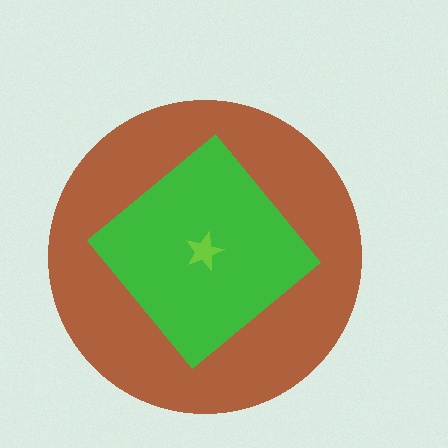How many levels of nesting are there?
3.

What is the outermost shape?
The brown circle.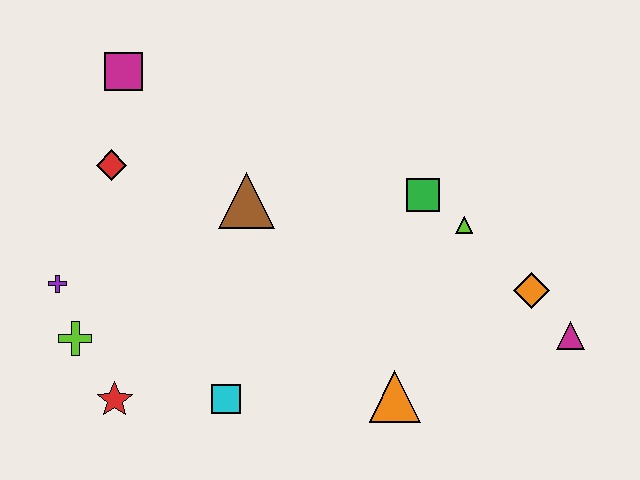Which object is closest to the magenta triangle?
The orange diamond is closest to the magenta triangle.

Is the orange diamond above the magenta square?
No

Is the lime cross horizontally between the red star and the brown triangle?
No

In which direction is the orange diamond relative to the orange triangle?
The orange diamond is to the right of the orange triangle.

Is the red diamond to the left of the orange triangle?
Yes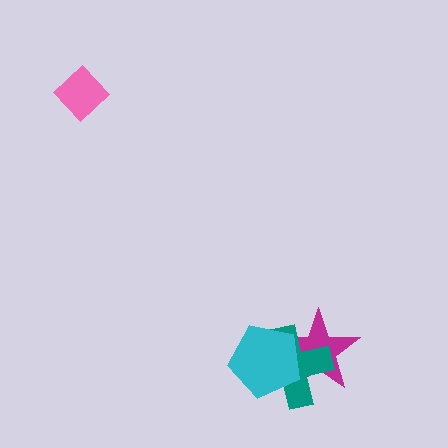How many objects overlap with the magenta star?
2 objects overlap with the magenta star.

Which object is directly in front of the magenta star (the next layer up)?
The teal cross is directly in front of the magenta star.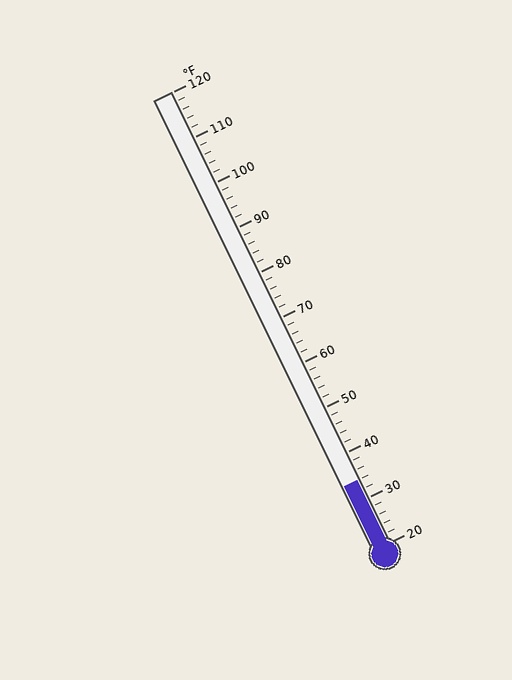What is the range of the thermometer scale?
The thermometer scale ranges from 20°F to 120°F.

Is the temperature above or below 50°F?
The temperature is below 50°F.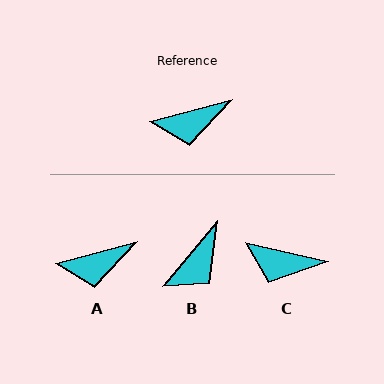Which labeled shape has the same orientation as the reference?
A.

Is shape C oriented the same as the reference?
No, it is off by about 27 degrees.